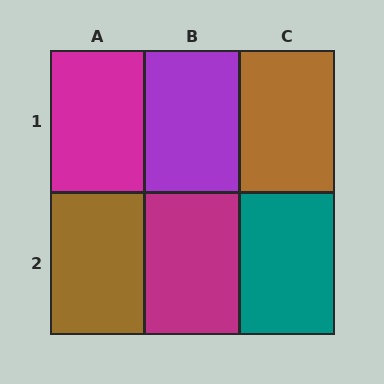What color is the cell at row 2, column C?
Teal.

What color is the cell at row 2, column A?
Brown.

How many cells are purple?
1 cell is purple.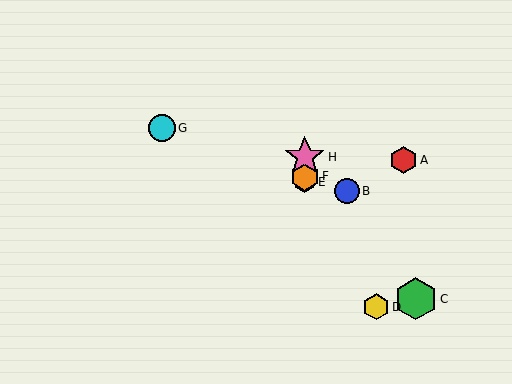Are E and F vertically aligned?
Yes, both are at x≈305.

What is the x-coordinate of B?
Object B is at x≈347.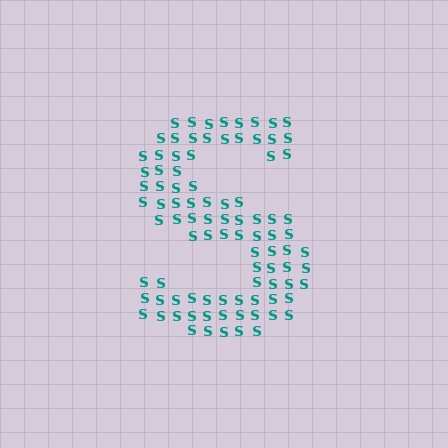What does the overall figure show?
The overall figure shows the letter S.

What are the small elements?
The small elements are letter S's.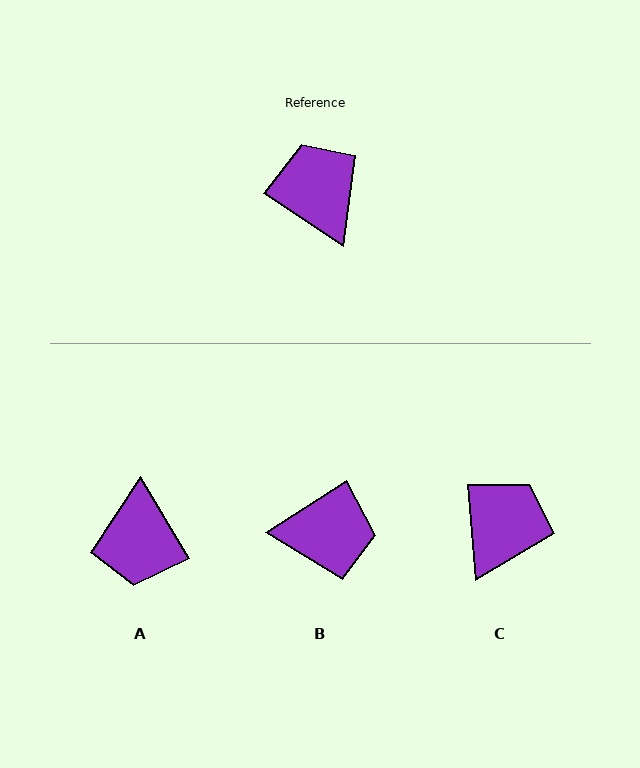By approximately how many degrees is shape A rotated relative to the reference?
Approximately 154 degrees counter-clockwise.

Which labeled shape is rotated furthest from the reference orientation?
A, about 154 degrees away.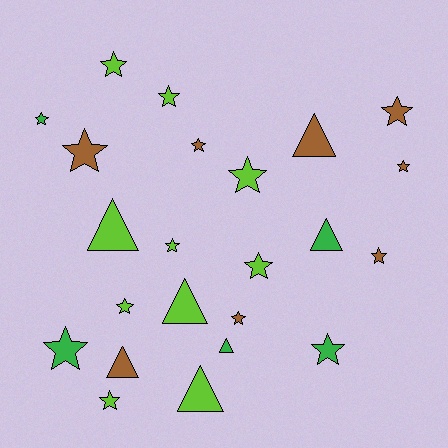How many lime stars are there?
There are 7 lime stars.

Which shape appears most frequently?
Star, with 16 objects.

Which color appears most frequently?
Lime, with 10 objects.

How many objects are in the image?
There are 23 objects.